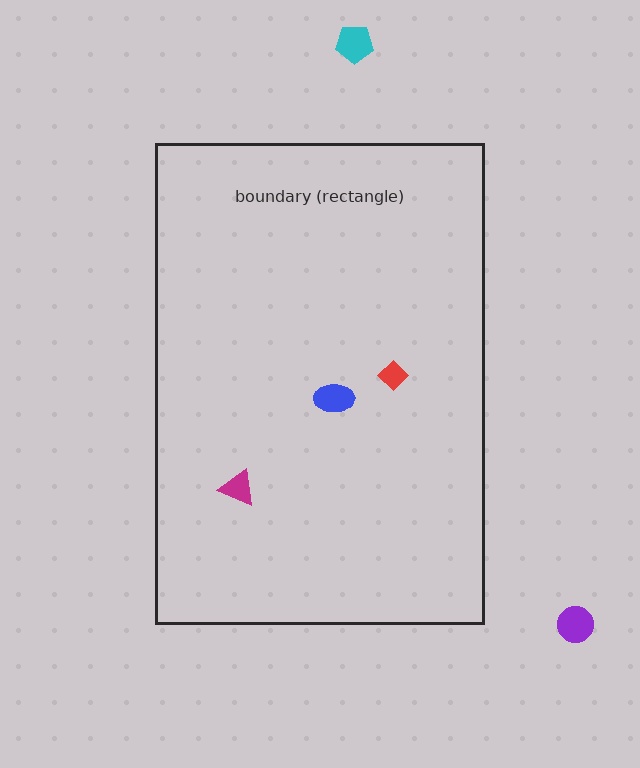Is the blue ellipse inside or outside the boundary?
Inside.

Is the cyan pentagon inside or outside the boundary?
Outside.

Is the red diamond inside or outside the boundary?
Inside.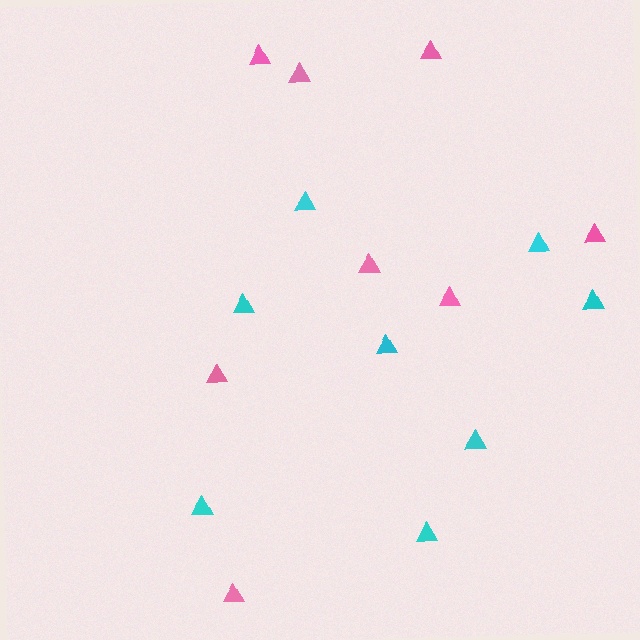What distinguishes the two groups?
There are 2 groups: one group of cyan triangles (8) and one group of pink triangles (8).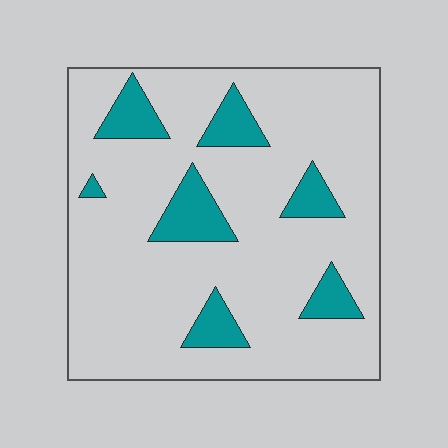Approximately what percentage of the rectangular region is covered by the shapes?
Approximately 15%.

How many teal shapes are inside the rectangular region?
7.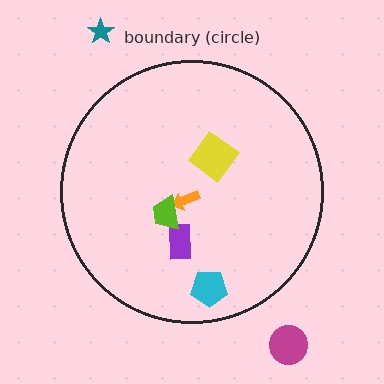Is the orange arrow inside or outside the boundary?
Inside.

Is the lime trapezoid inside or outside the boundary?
Inside.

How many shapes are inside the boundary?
5 inside, 2 outside.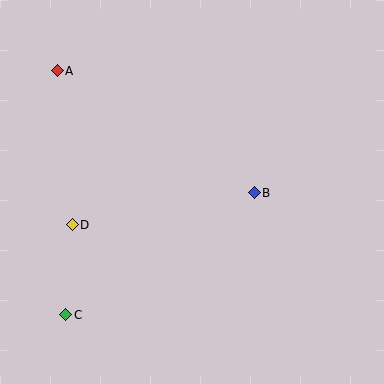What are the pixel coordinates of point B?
Point B is at (254, 193).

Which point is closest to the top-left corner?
Point A is closest to the top-left corner.